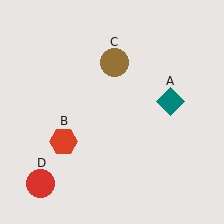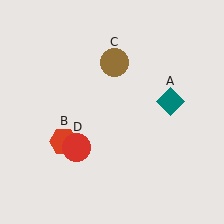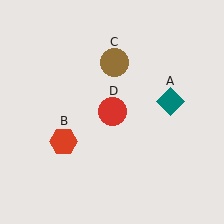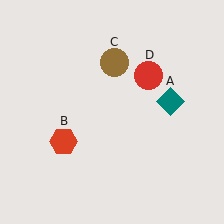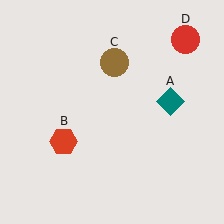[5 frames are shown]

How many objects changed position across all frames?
1 object changed position: red circle (object D).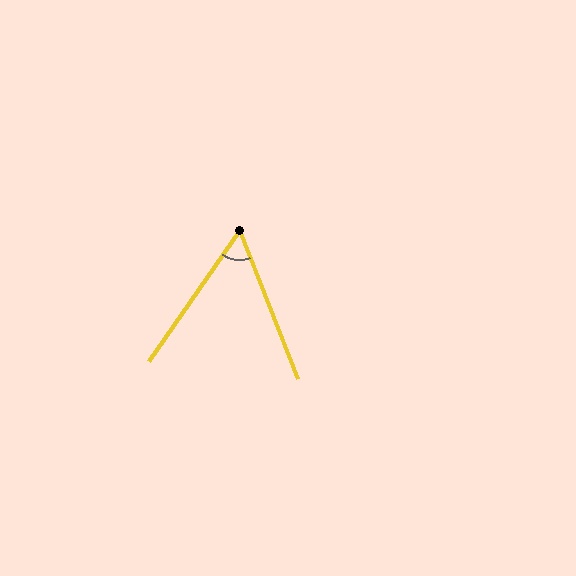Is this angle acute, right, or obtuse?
It is acute.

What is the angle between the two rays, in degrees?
Approximately 56 degrees.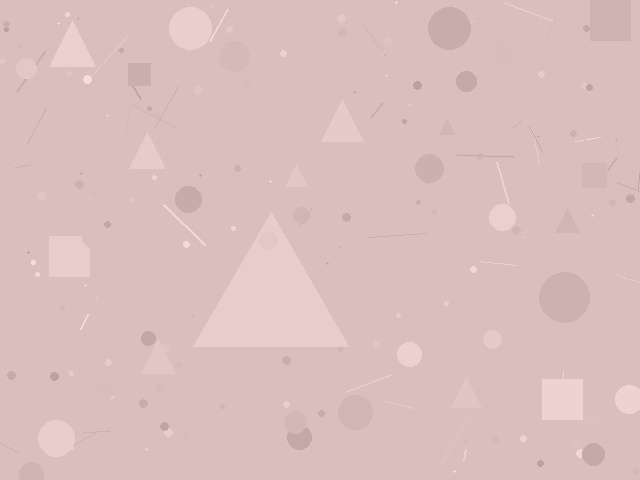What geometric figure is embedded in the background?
A triangle is embedded in the background.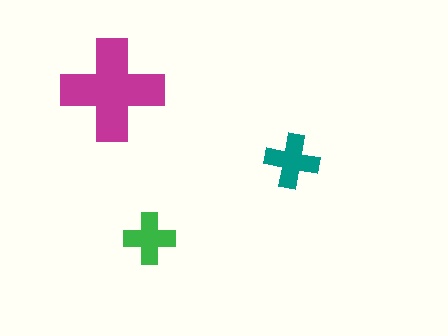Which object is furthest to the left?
The magenta cross is leftmost.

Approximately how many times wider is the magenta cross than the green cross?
About 2 times wider.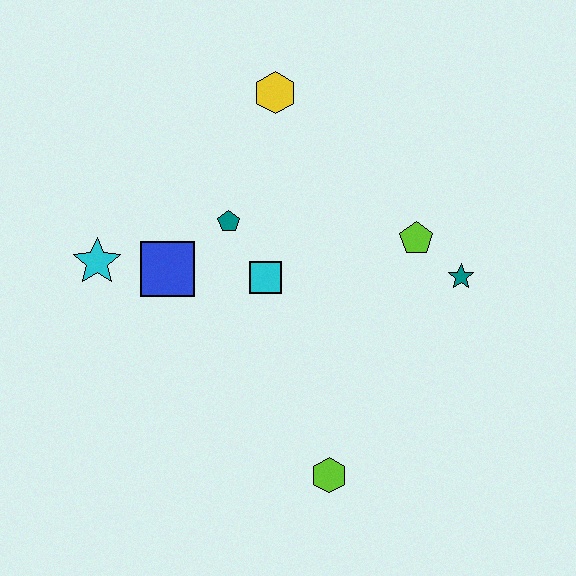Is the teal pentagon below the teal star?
No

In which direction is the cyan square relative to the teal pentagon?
The cyan square is below the teal pentagon.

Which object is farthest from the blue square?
The teal star is farthest from the blue square.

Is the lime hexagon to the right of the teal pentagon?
Yes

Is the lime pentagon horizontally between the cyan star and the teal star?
Yes